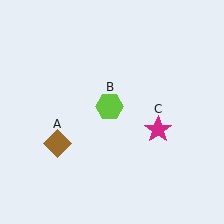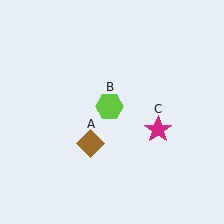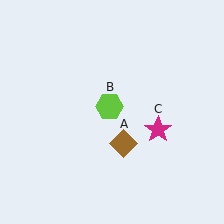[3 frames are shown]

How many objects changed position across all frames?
1 object changed position: brown diamond (object A).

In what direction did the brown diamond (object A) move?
The brown diamond (object A) moved right.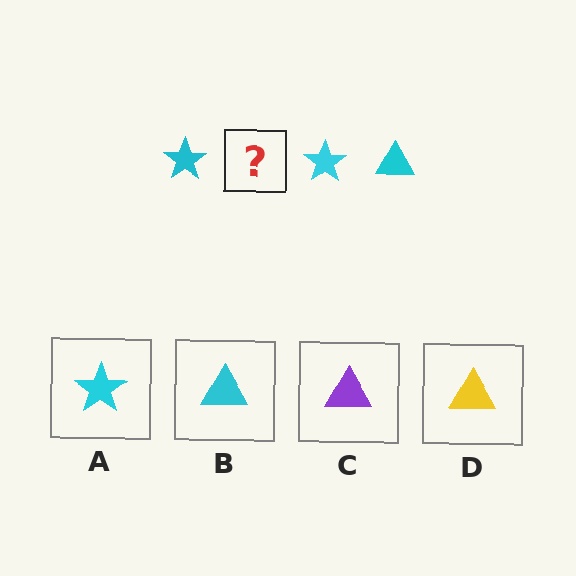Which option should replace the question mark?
Option B.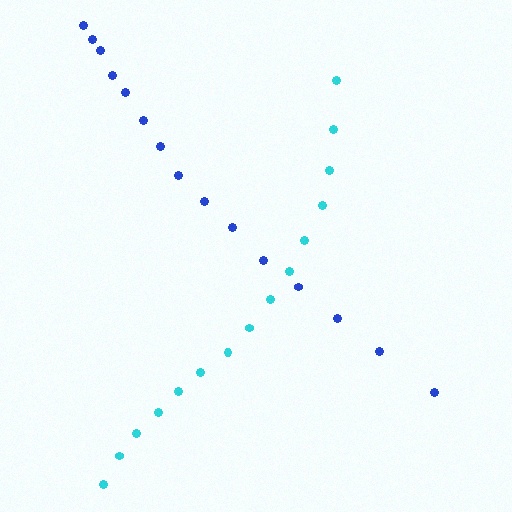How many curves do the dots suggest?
There are 2 distinct paths.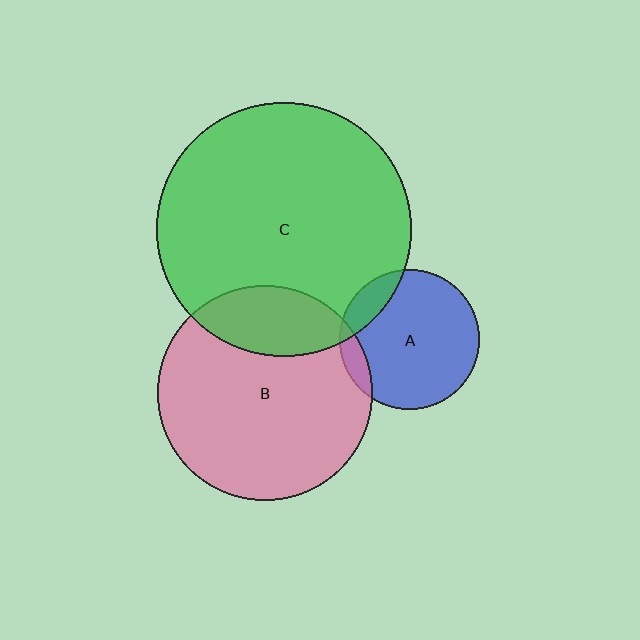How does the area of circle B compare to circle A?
Approximately 2.4 times.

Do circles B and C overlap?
Yes.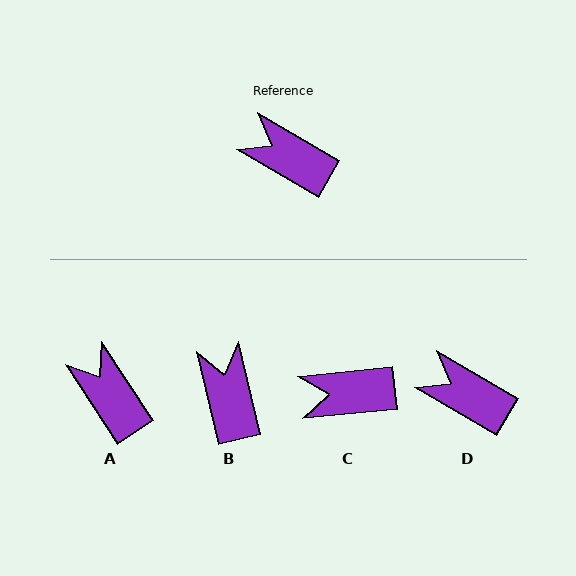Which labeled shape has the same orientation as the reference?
D.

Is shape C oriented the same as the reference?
No, it is off by about 36 degrees.